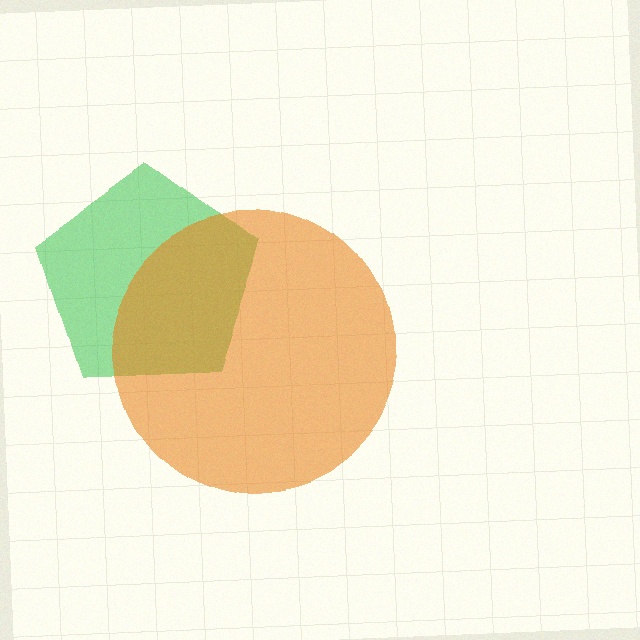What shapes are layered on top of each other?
The layered shapes are: a green pentagon, an orange circle.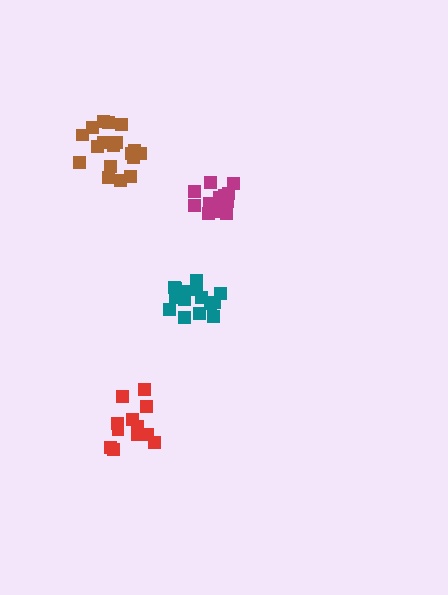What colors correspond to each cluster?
The clusters are colored: red, brown, teal, magenta.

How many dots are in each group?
Group 1: 14 dots, Group 2: 18 dots, Group 3: 16 dots, Group 4: 16 dots (64 total).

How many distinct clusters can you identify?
There are 4 distinct clusters.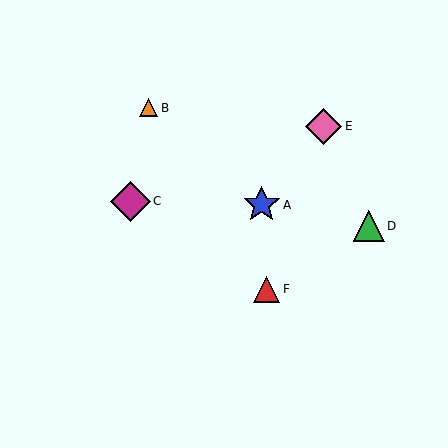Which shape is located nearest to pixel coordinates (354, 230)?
The green triangle (labeled D) at (369, 226) is nearest to that location.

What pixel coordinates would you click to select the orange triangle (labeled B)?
Click at (149, 108) to select the orange triangle B.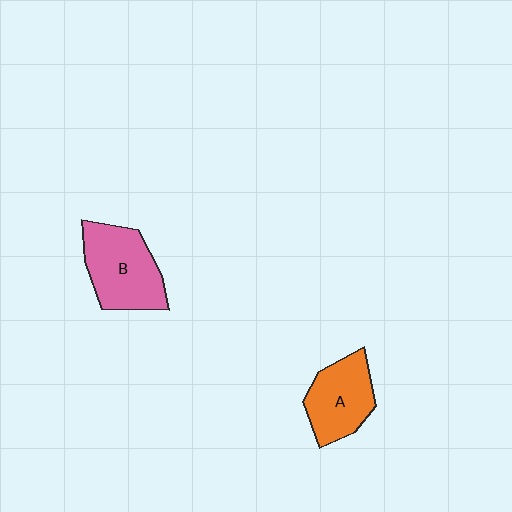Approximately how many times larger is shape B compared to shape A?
Approximately 1.2 times.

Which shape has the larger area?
Shape B (pink).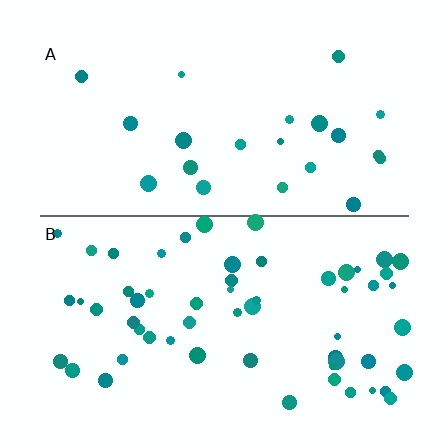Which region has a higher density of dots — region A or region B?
B (the bottom).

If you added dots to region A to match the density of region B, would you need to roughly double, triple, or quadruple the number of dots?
Approximately triple.